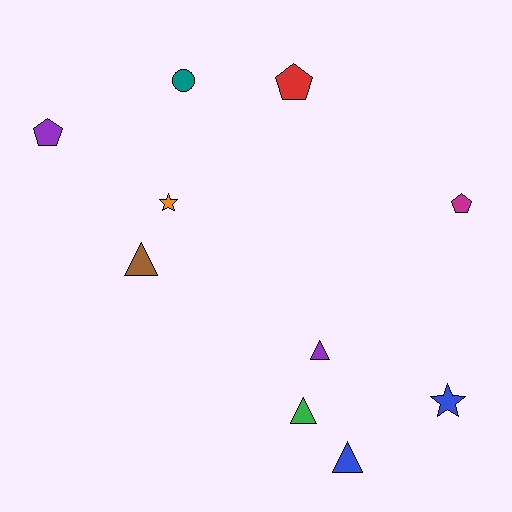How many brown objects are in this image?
There is 1 brown object.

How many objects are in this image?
There are 10 objects.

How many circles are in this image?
There is 1 circle.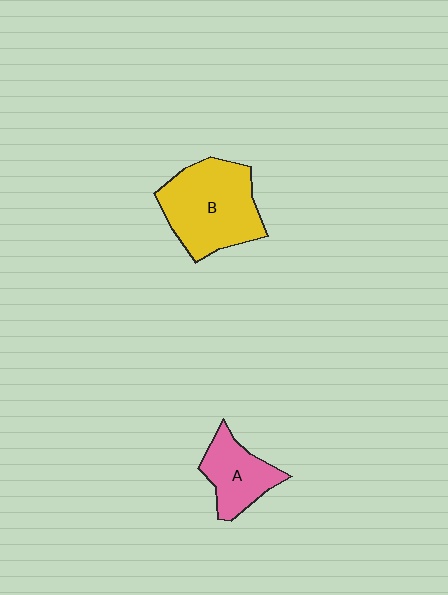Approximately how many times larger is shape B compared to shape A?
Approximately 1.8 times.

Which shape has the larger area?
Shape B (yellow).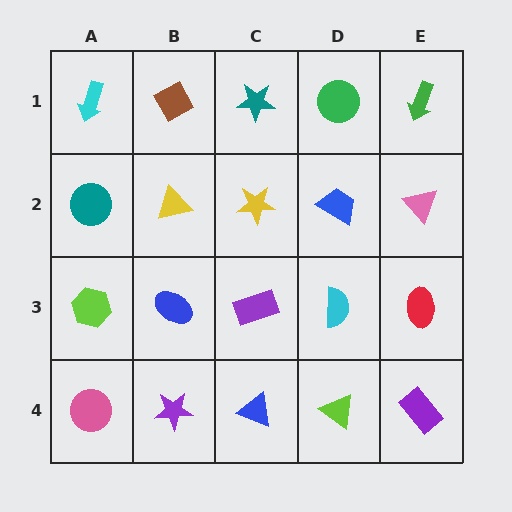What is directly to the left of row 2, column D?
A yellow star.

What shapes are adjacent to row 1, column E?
A pink triangle (row 2, column E), a green circle (row 1, column D).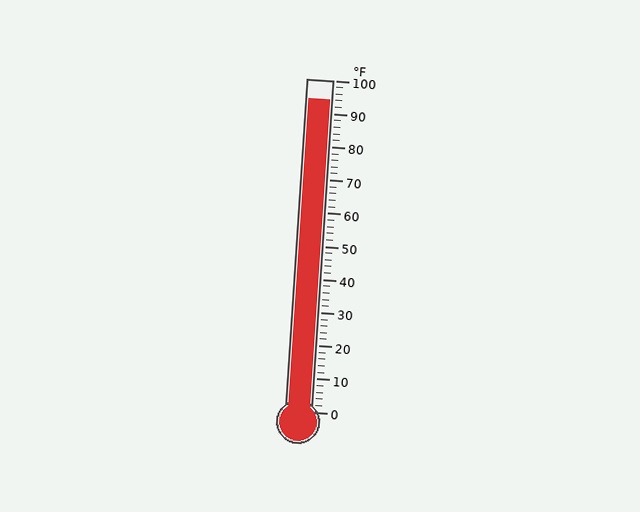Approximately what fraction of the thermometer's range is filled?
The thermometer is filled to approximately 95% of its range.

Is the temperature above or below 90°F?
The temperature is above 90°F.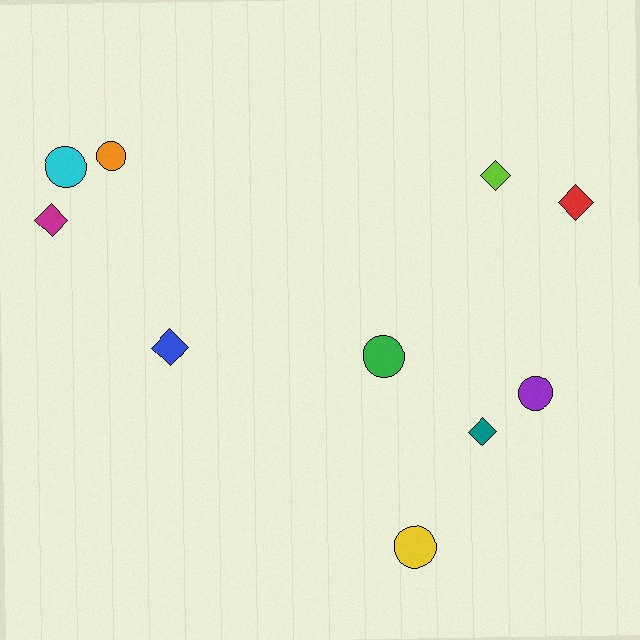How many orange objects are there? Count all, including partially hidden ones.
There is 1 orange object.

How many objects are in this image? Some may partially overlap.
There are 10 objects.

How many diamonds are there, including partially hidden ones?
There are 5 diamonds.